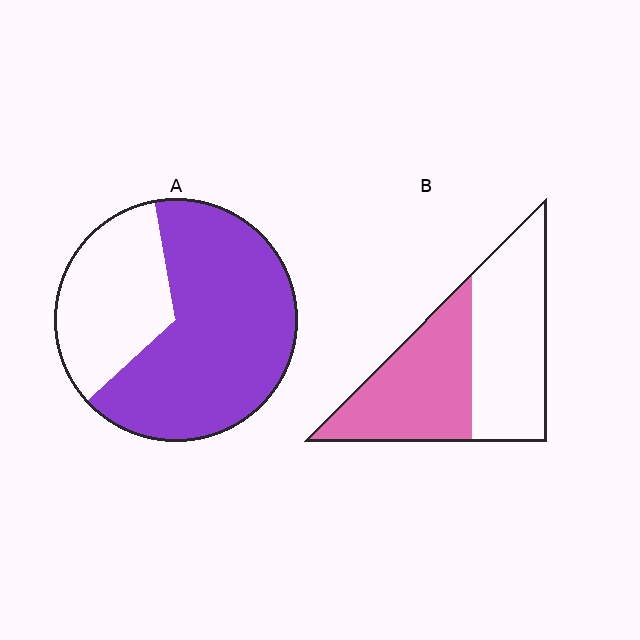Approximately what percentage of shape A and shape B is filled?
A is approximately 65% and B is approximately 50%.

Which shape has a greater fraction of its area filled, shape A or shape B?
Shape A.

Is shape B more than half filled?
Roughly half.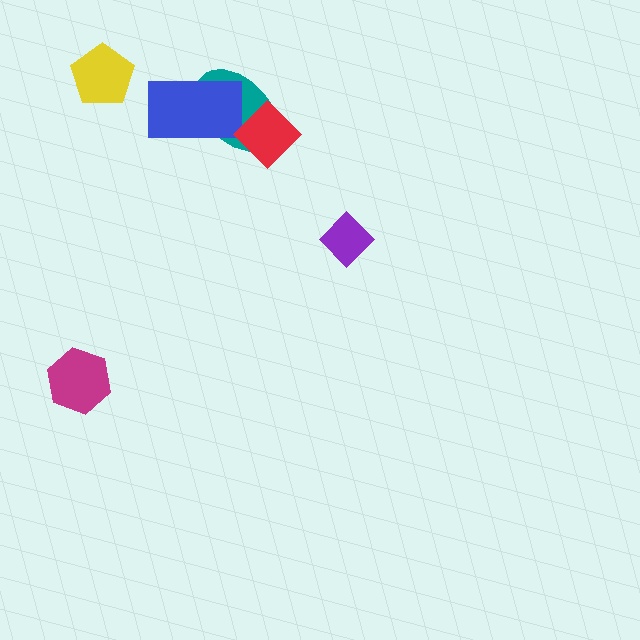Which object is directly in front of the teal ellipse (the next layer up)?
The blue rectangle is directly in front of the teal ellipse.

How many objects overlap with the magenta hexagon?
0 objects overlap with the magenta hexagon.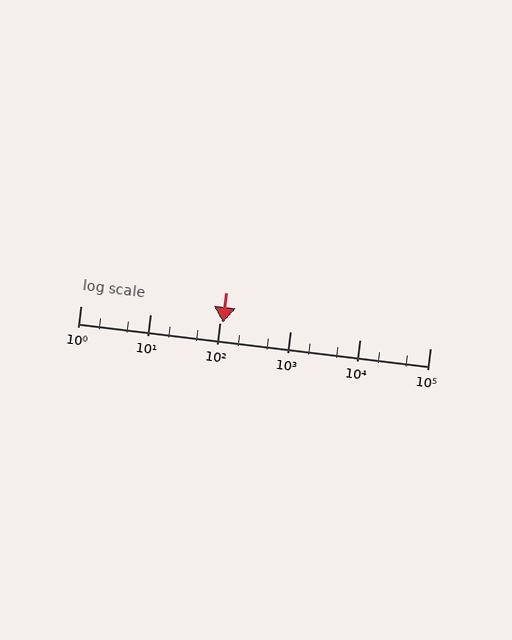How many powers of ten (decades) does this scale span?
The scale spans 5 decades, from 1 to 100000.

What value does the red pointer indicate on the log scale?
The pointer indicates approximately 110.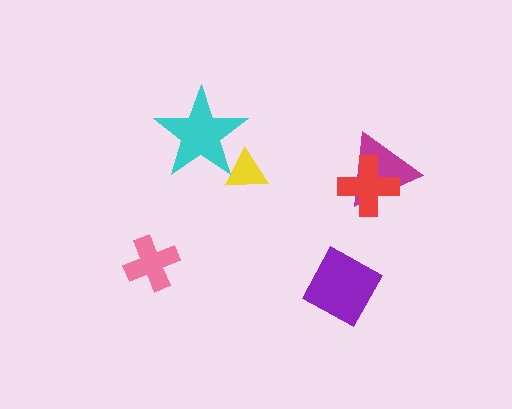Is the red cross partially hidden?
No, no other shape covers it.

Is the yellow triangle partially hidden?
Yes, it is partially covered by another shape.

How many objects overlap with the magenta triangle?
1 object overlaps with the magenta triangle.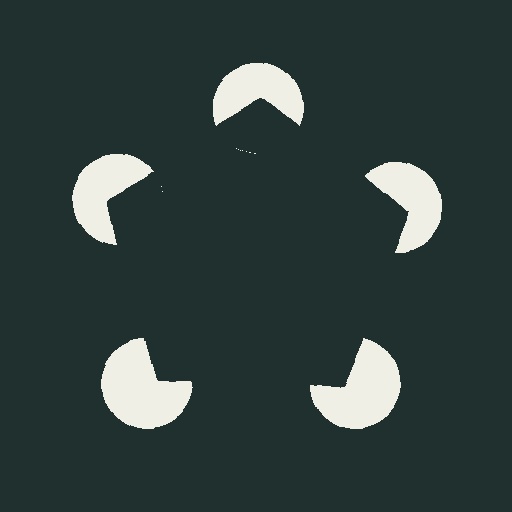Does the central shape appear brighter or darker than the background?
It typically appears slightly darker than the background, even though no actual brightness change is drawn.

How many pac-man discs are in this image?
There are 5 — one at each vertex of the illusory pentagon.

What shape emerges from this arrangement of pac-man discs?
An illusory pentagon — its edges are inferred from the aligned wedge cuts in the pac-man discs, not physically drawn.